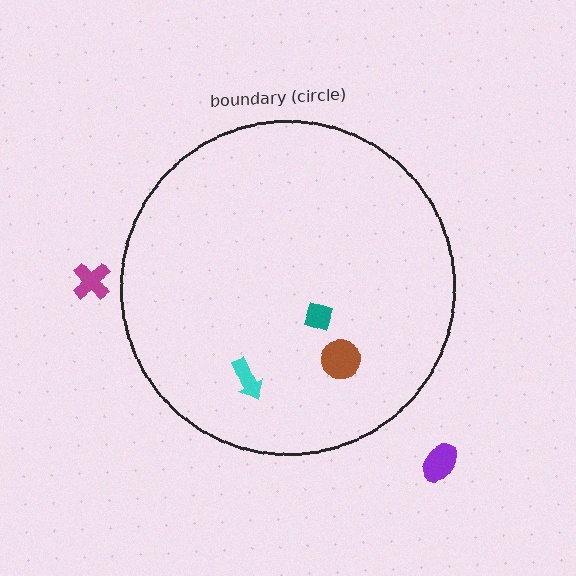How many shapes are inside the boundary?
3 inside, 2 outside.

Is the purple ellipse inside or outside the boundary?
Outside.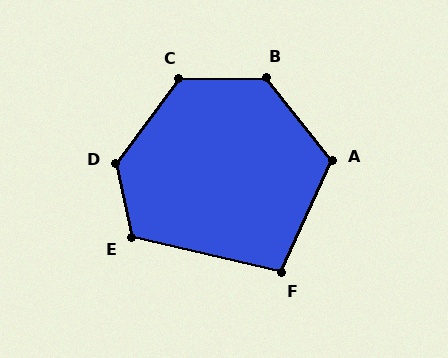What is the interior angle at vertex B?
Approximately 128 degrees (obtuse).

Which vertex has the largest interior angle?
D, at approximately 131 degrees.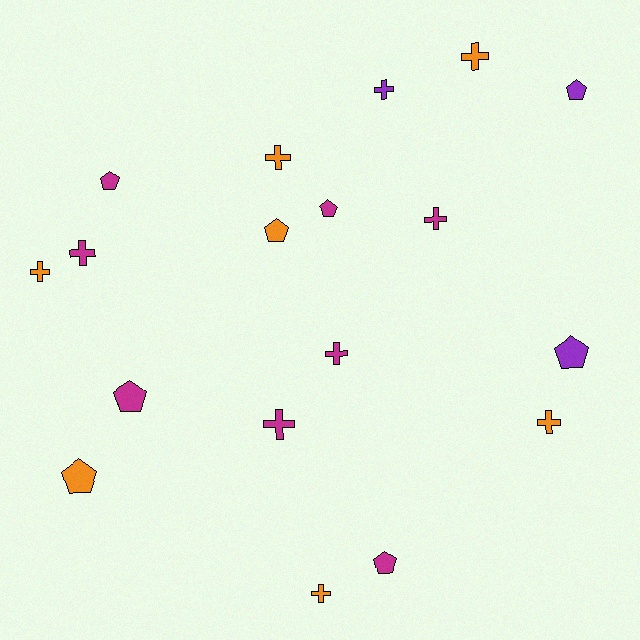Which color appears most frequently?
Magenta, with 8 objects.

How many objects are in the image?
There are 18 objects.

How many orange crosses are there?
There are 5 orange crosses.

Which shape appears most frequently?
Cross, with 10 objects.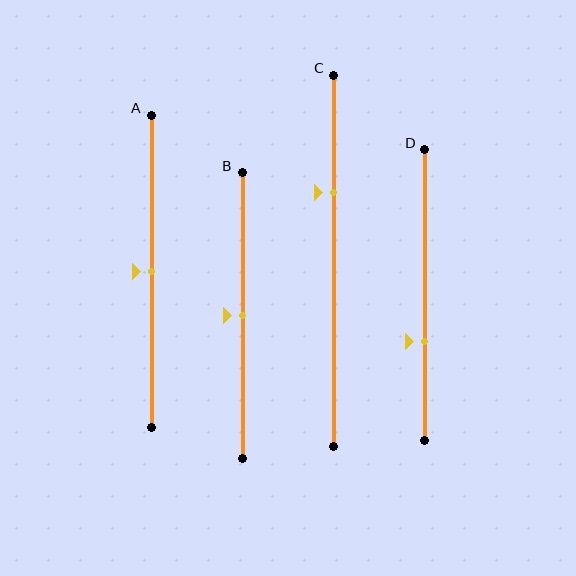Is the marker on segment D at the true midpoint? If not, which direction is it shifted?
No, the marker on segment D is shifted downward by about 16% of the segment length.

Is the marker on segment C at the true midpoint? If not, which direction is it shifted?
No, the marker on segment C is shifted upward by about 18% of the segment length.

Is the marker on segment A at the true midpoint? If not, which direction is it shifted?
Yes, the marker on segment A is at the true midpoint.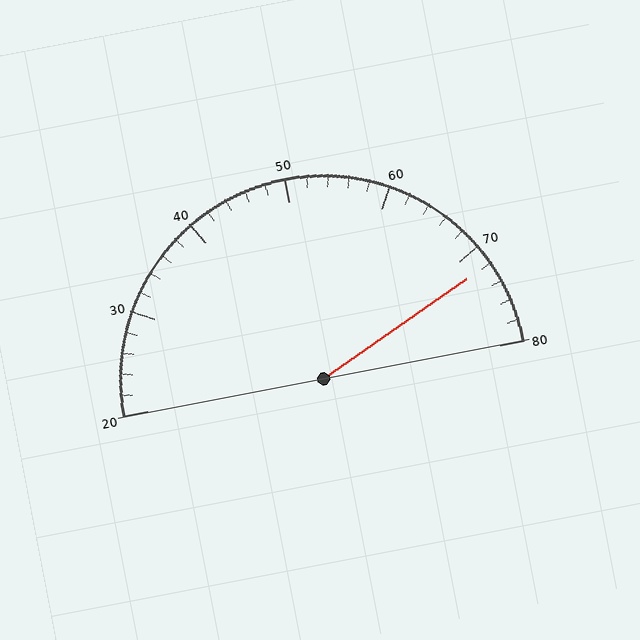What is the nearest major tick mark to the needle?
The nearest major tick mark is 70.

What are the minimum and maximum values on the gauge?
The gauge ranges from 20 to 80.